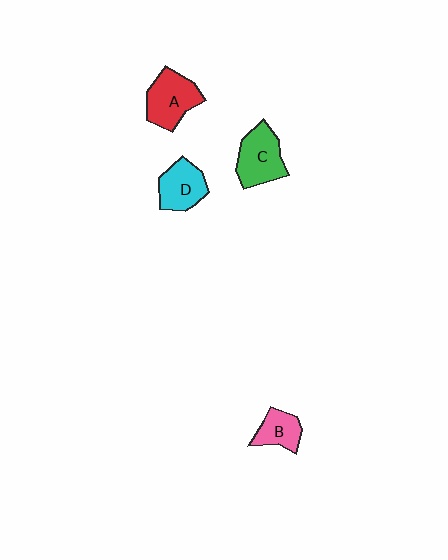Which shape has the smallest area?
Shape B (pink).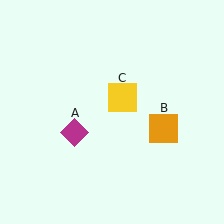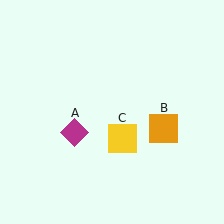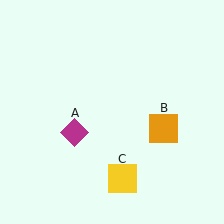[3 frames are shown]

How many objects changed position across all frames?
1 object changed position: yellow square (object C).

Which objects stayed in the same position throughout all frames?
Magenta diamond (object A) and orange square (object B) remained stationary.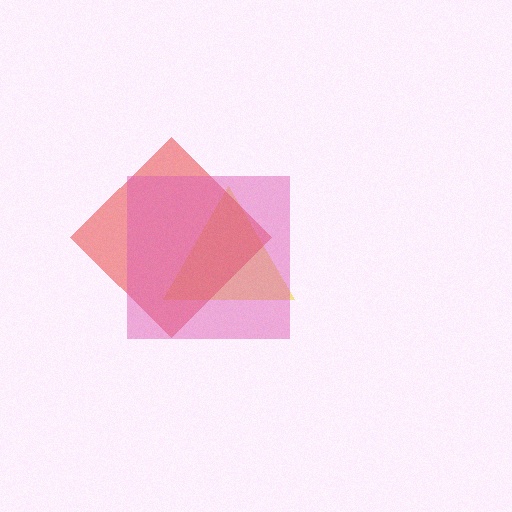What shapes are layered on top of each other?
The layered shapes are: a yellow triangle, a red diamond, a pink square.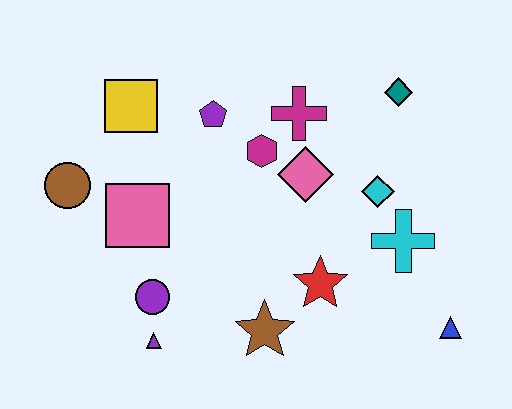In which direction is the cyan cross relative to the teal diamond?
The cyan cross is below the teal diamond.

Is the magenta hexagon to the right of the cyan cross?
No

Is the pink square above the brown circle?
No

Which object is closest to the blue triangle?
The cyan cross is closest to the blue triangle.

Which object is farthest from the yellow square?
The blue triangle is farthest from the yellow square.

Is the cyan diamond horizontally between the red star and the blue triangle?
Yes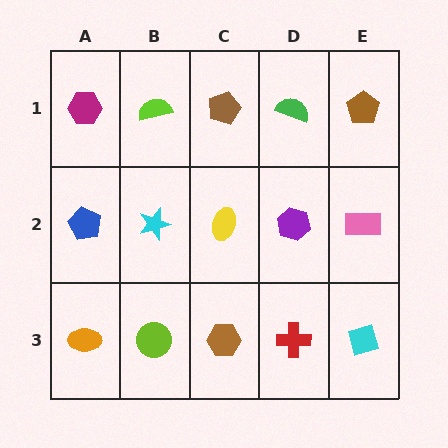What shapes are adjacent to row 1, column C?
A yellow ellipse (row 2, column C), a lime semicircle (row 1, column B), a green semicircle (row 1, column D).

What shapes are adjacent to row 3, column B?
A cyan star (row 2, column B), an orange ellipse (row 3, column A), a brown hexagon (row 3, column C).